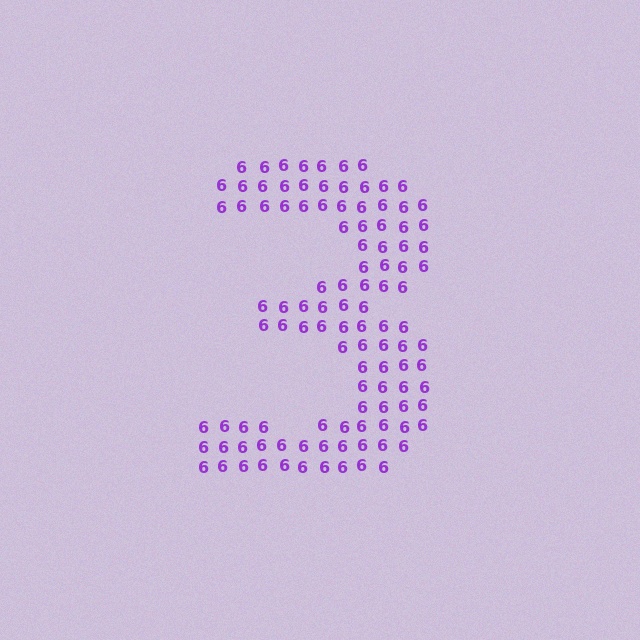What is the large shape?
The large shape is the digit 3.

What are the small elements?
The small elements are digit 6's.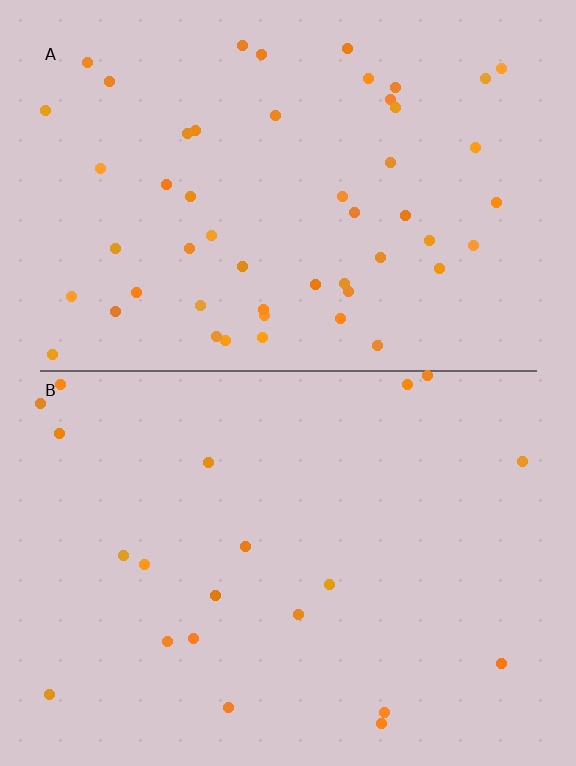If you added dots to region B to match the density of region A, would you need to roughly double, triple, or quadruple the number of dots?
Approximately triple.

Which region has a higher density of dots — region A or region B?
A (the top).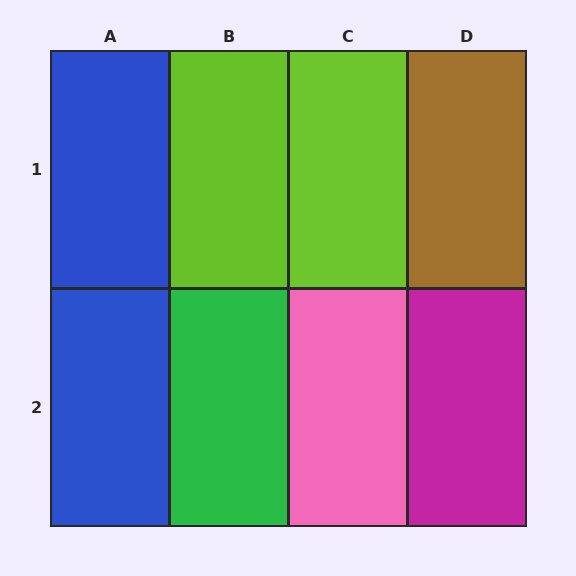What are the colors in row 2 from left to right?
Blue, green, pink, magenta.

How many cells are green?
1 cell is green.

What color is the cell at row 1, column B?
Lime.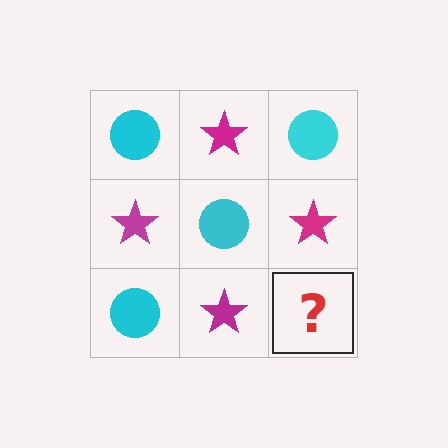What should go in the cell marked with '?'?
The missing cell should contain a cyan circle.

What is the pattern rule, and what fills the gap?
The rule is that it alternates cyan circle and magenta star in a checkerboard pattern. The gap should be filled with a cyan circle.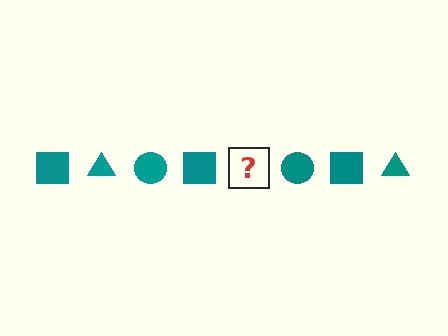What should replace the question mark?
The question mark should be replaced with a teal triangle.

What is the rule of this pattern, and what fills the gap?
The rule is that the pattern cycles through square, triangle, circle shapes in teal. The gap should be filled with a teal triangle.